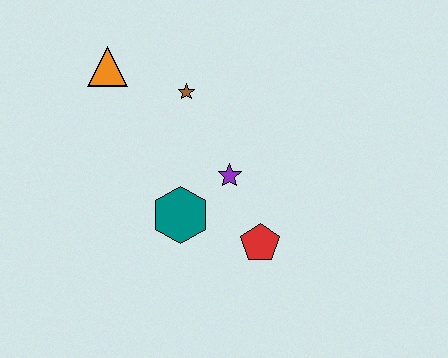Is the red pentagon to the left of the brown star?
No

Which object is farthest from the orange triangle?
The red pentagon is farthest from the orange triangle.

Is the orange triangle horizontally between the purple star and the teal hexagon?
No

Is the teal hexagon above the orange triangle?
No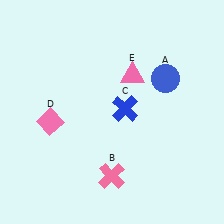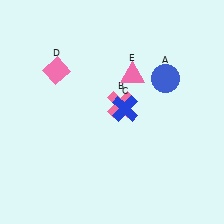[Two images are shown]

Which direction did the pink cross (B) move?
The pink cross (B) moved up.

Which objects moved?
The objects that moved are: the pink cross (B), the pink diamond (D).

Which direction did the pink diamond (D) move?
The pink diamond (D) moved up.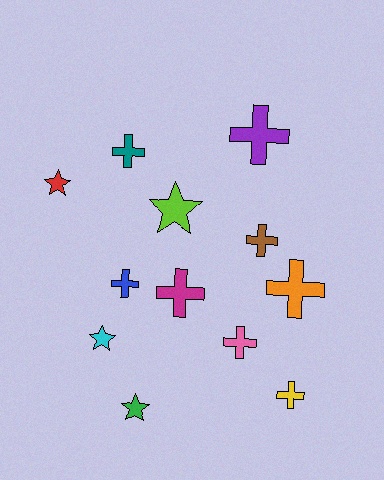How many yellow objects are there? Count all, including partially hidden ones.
There is 1 yellow object.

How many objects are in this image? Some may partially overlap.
There are 12 objects.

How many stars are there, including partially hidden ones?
There are 4 stars.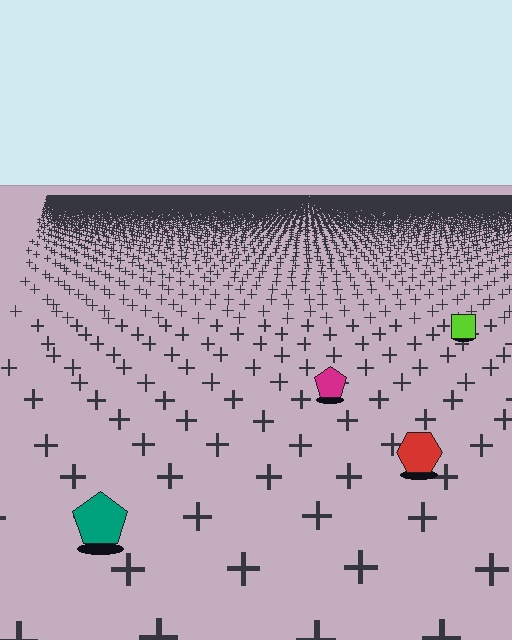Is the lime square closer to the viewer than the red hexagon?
No. The red hexagon is closer — you can tell from the texture gradient: the ground texture is coarser near it.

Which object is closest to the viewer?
The teal pentagon is closest. The texture marks near it are larger and more spread out.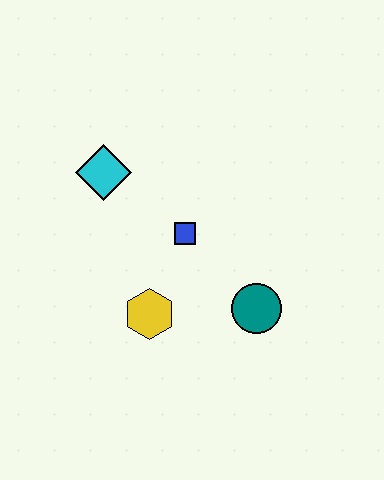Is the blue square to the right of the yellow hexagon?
Yes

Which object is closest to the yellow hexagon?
The blue square is closest to the yellow hexagon.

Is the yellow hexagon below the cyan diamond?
Yes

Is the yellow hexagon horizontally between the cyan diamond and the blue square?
Yes